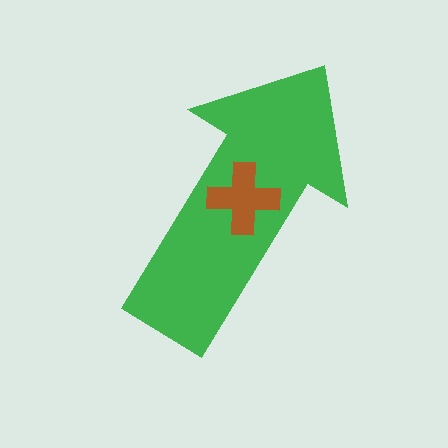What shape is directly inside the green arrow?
The brown cross.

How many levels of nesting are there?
2.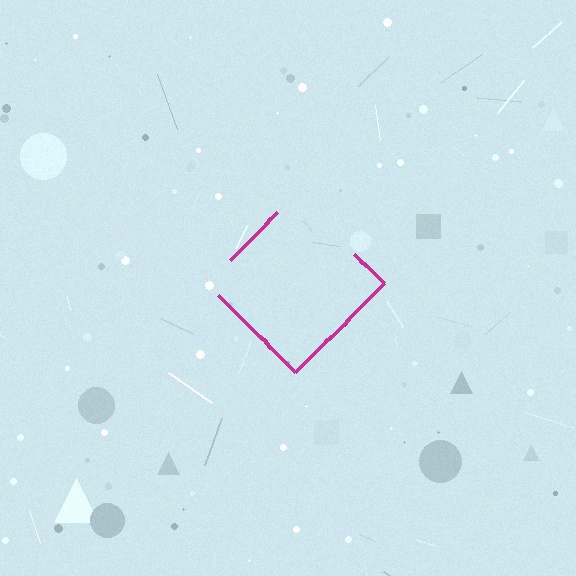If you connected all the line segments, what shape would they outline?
They would outline a diamond.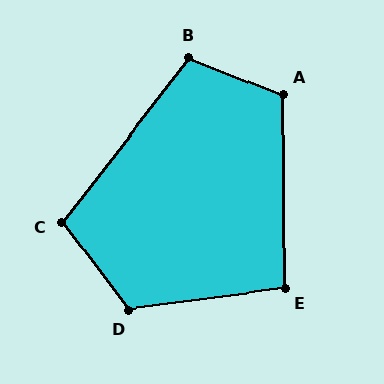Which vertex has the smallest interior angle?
E, at approximately 97 degrees.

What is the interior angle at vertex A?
Approximately 111 degrees (obtuse).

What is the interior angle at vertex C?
Approximately 105 degrees (obtuse).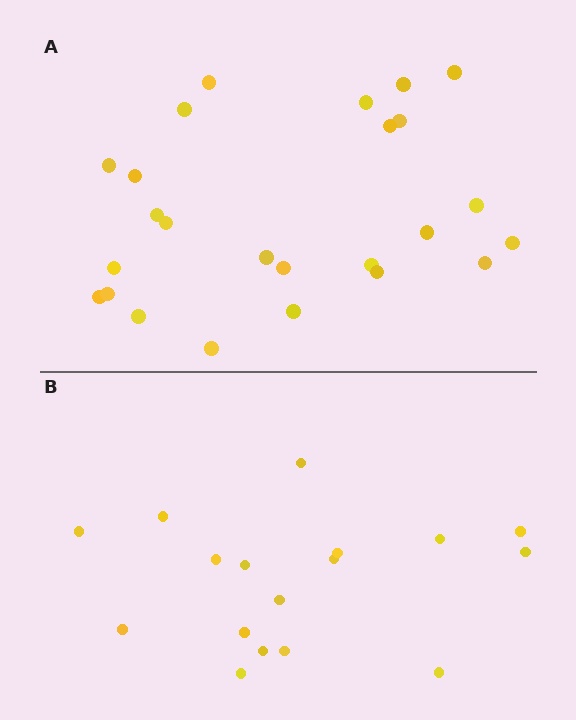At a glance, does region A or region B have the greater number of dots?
Region A (the top region) has more dots.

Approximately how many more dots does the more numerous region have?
Region A has roughly 8 or so more dots than region B.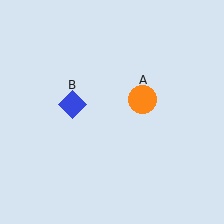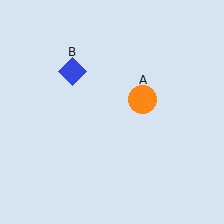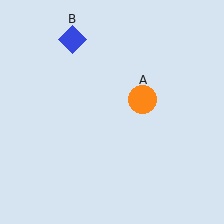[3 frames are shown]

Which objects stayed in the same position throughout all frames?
Orange circle (object A) remained stationary.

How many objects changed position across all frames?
1 object changed position: blue diamond (object B).